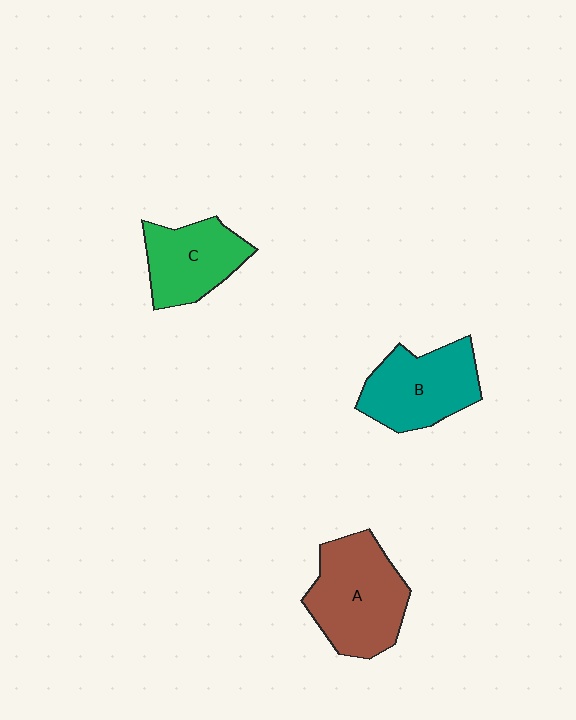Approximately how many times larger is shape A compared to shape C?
Approximately 1.4 times.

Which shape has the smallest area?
Shape C (green).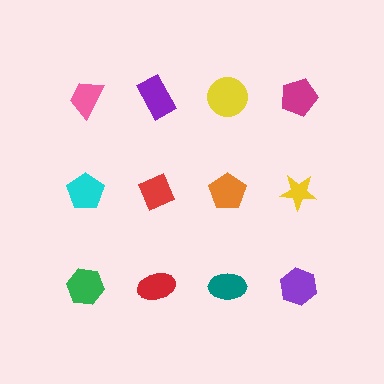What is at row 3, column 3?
A teal ellipse.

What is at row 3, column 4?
A purple hexagon.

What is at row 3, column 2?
A red ellipse.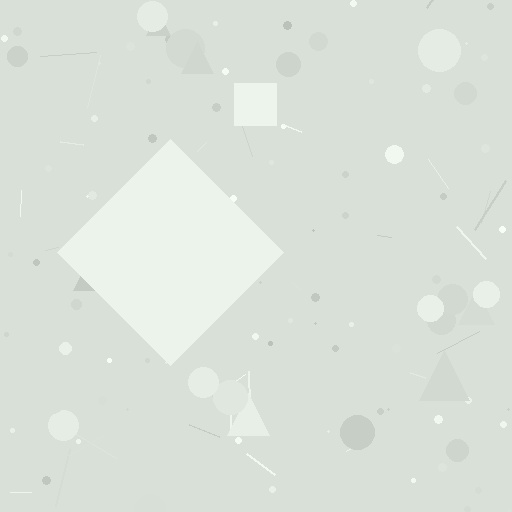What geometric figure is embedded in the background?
A diamond is embedded in the background.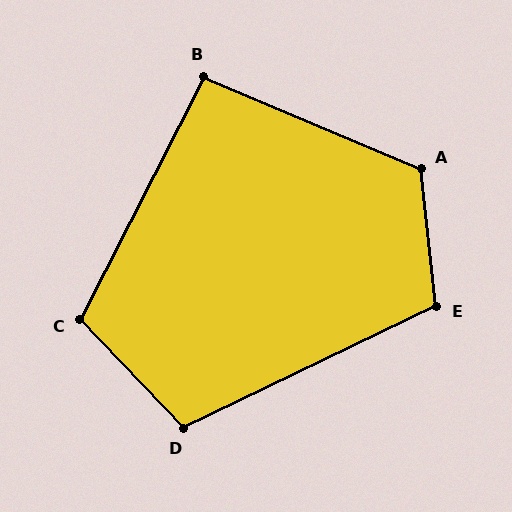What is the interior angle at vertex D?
Approximately 108 degrees (obtuse).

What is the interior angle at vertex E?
Approximately 110 degrees (obtuse).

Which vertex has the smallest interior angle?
B, at approximately 94 degrees.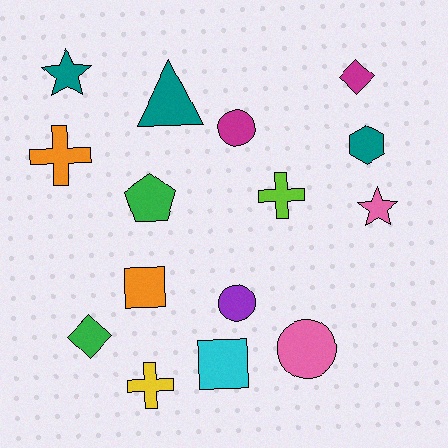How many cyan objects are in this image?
There is 1 cyan object.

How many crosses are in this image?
There are 3 crosses.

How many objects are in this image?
There are 15 objects.